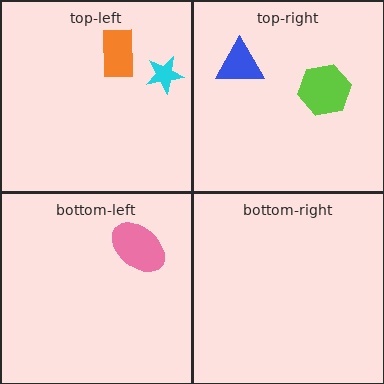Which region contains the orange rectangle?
The top-left region.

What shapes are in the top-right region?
The lime hexagon, the blue triangle.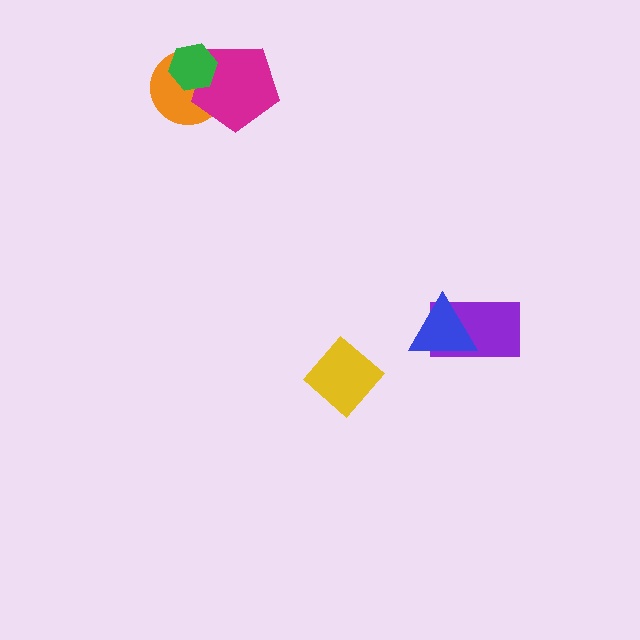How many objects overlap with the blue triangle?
1 object overlaps with the blue triangle.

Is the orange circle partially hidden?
Yes, it is partially covered by another shape.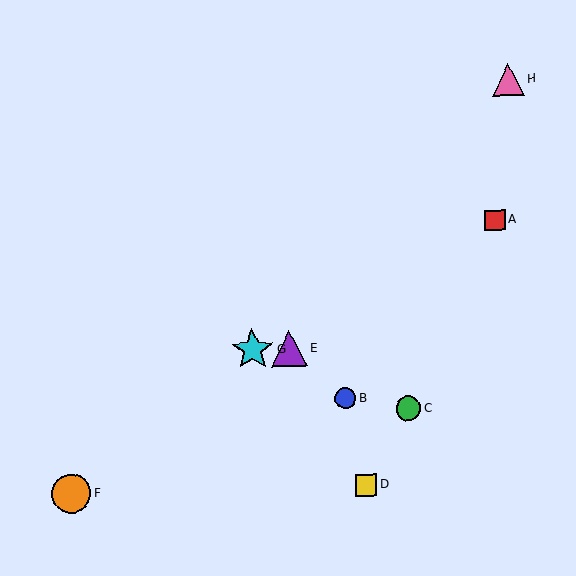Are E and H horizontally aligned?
No, E is at y≈349 and H is at y≈80.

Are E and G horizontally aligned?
Yes, both are at y≈349.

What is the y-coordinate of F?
Object F is at y≈494.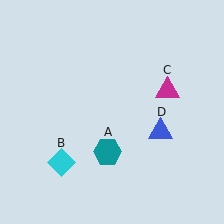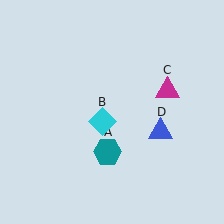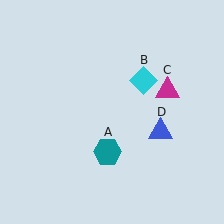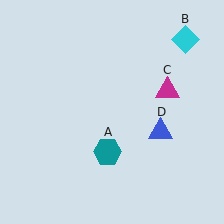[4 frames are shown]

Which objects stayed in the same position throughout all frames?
Teal hexagon (object A) and magenta triangle (object C) and blue triangle (object D) remained stationary.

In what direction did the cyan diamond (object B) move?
The cyan diamond (object B) moved up and to the right.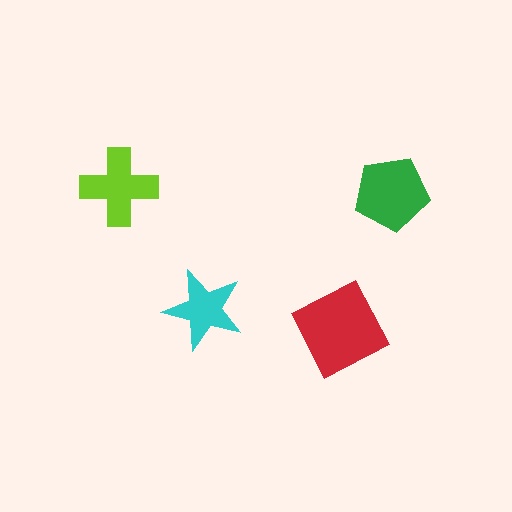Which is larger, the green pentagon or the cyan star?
The green pentagon.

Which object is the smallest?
The cyan star.